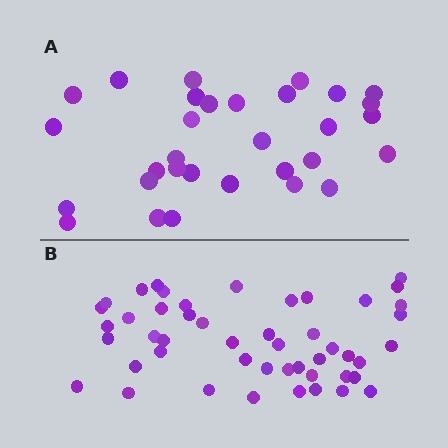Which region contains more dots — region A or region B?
Region B (the bottom region) has more dots.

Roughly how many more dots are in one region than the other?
Region B has approximately 15 more dots than region A.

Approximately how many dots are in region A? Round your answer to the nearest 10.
About 30 dots. (The exact count is 31, which rounds to 30.)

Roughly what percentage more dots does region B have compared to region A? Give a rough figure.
About 55% more.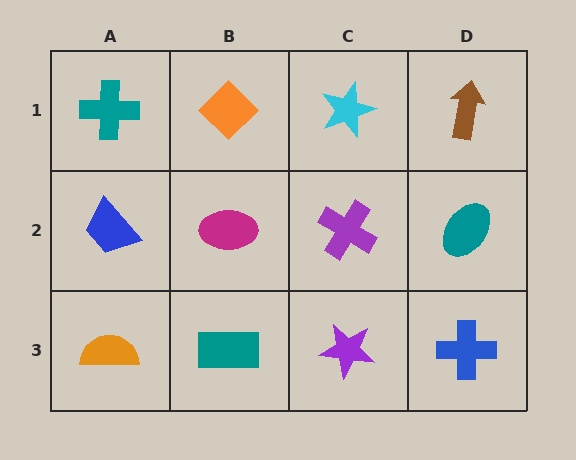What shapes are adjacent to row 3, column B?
A magenta ellipse (row 2, column B), an orange semicircle (row 3, column A), a purple star (row 3, column C).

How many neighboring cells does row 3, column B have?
3.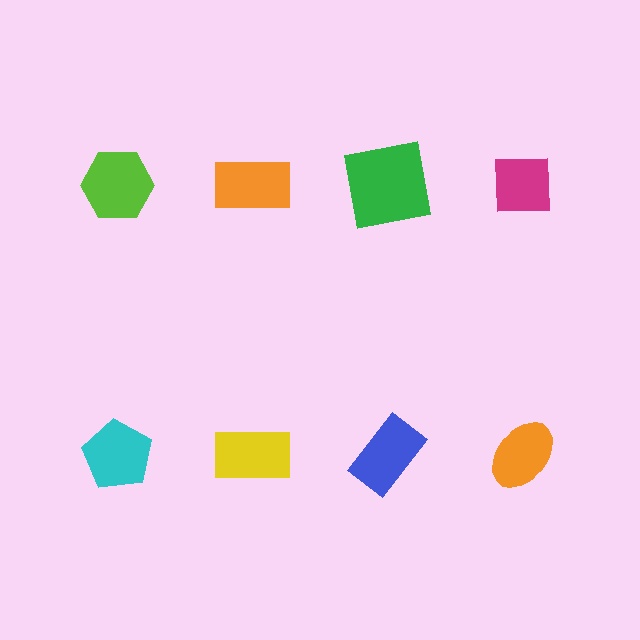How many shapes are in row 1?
4 shapes.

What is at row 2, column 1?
A cyan pentagon.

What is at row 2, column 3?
A blue rectangle.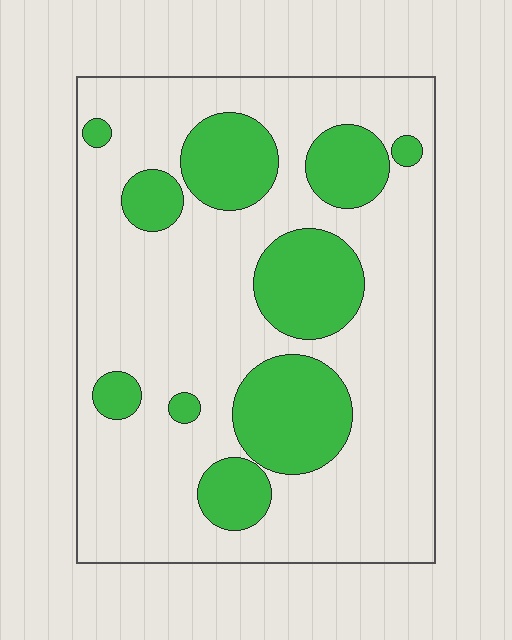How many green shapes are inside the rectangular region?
10.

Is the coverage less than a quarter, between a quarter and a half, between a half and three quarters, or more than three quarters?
Between a quarter and a half.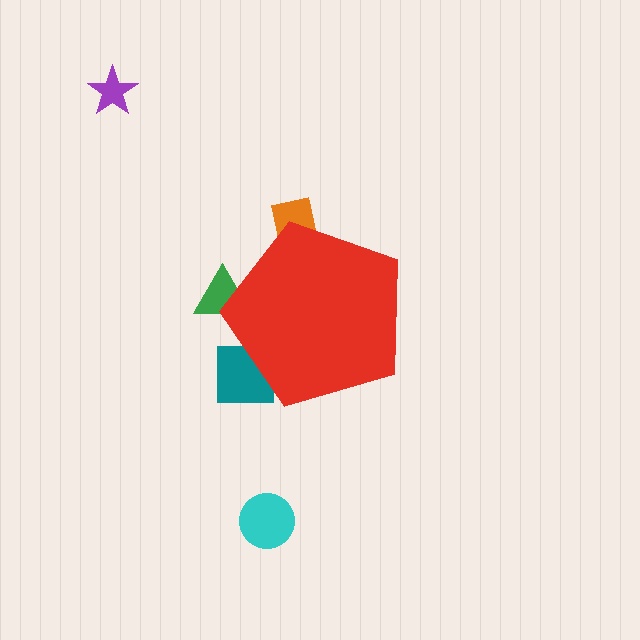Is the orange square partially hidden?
Yes, the orange square is partially hidden behind the red pentagon.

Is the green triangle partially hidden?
Yes, the green triangle is partially hidden behind the red pentagon.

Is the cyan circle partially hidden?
No, the cyan circle is fully visible.